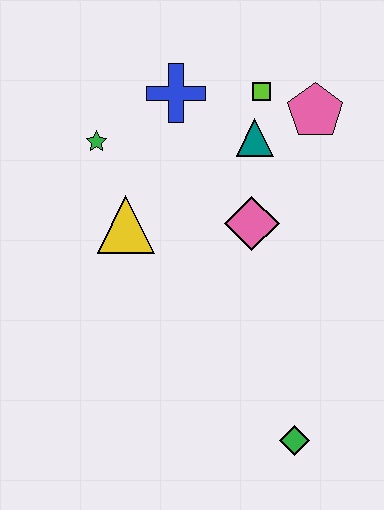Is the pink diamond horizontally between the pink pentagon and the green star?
Yes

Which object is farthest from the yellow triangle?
The green diamond is farthest from the yellow triangle.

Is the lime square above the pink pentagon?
Yes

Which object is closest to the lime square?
The teal triangle is closest to the lime square.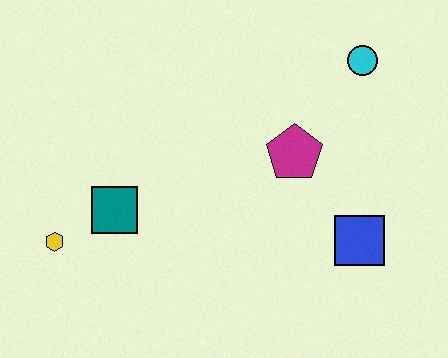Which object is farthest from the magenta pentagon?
The yellow hexagon is farthest from the magenta pentagon.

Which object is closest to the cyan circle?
The magenta pentagon is closest to the cyan circle.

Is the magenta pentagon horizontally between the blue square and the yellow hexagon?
Yes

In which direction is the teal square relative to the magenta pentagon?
The teal square is to the left of the magenta pentagon.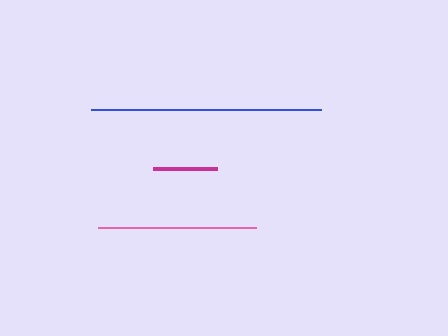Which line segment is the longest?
The blue line is the longest at approximately 230 pixels.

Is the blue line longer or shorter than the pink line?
The blue line is longer than the pink line.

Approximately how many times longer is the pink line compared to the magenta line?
The pink line is approximately 2.5 times the length of the magenta line.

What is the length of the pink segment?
The pink segment is approximately 158 pixels long.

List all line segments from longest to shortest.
From longest to shortest: blue, pink, magenta.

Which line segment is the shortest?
The magenta line is the shortest at approximately 64 pixels.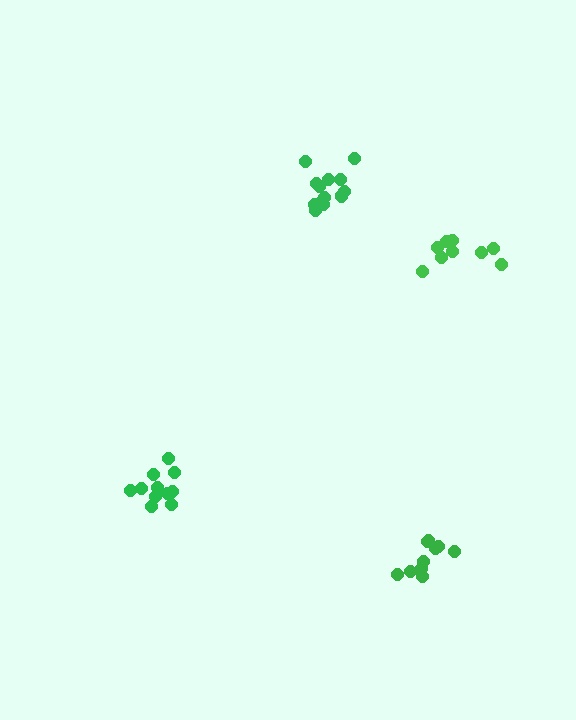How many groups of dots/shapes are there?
There are 4 groups.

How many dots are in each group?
Group 1: 9 dots, Group 2: 11 dots, Group 3: 10 dots, Group 4: 13 dots (43 total).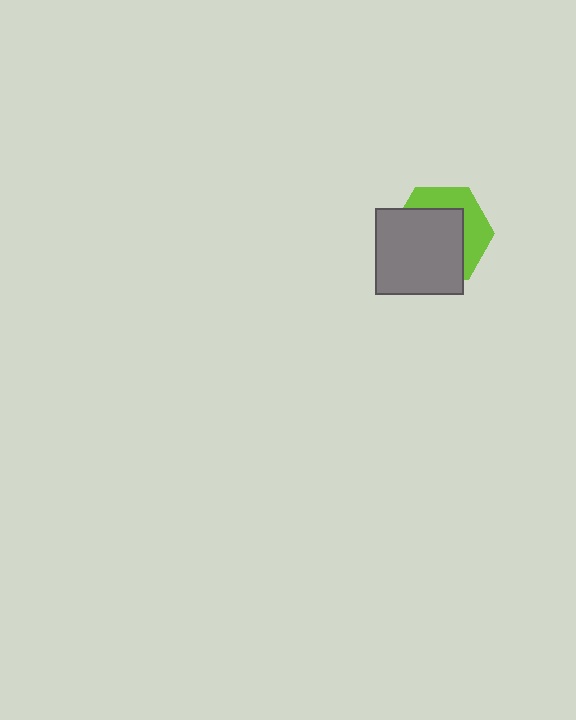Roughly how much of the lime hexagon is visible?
A small part of it is visible (roughly 38%).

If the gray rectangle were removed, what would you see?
You would see the complete lime hexagon.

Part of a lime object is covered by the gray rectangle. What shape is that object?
It is a hexagon.